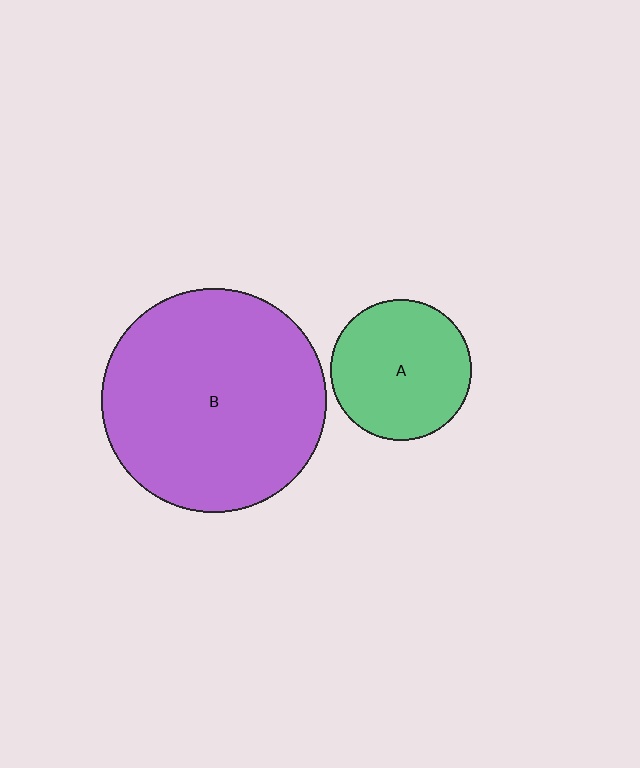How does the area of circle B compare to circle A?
Approximately 2.5 times.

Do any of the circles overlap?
No, none of the circles overlap.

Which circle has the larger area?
Circle B (purple).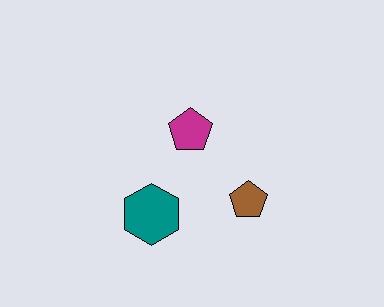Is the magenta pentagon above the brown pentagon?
Yes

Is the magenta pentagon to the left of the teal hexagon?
No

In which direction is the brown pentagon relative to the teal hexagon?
The brown pentagon is to the right of the teal hexagon.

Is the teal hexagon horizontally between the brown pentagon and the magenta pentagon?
No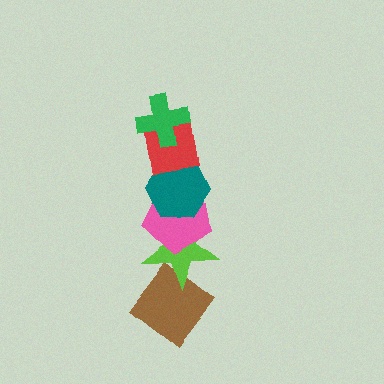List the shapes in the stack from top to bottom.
From top to bottom: the green cross, the red square, the teal hexagon, the pink pentagon, the lime star, the brown diamond.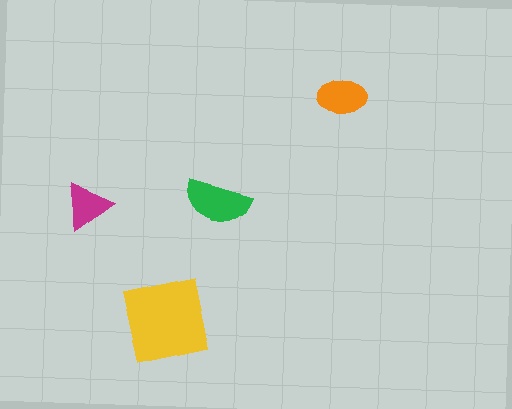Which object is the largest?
The yellow square.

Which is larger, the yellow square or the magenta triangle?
The yellow square.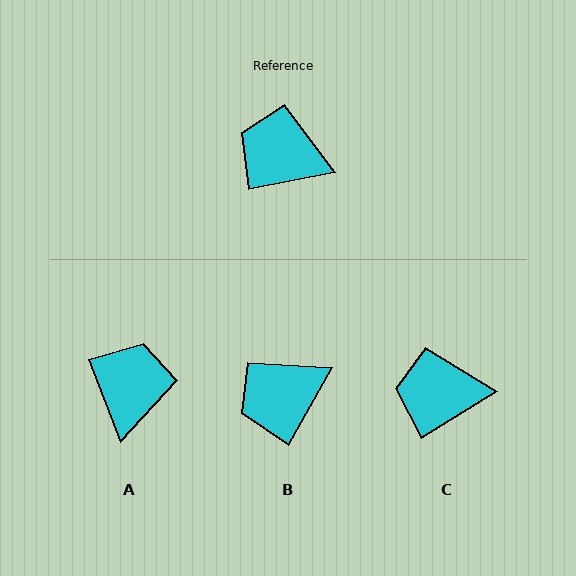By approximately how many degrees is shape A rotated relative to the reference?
Approximately 80 degrees clockwise.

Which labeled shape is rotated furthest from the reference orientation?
A, about 80 degrees away.